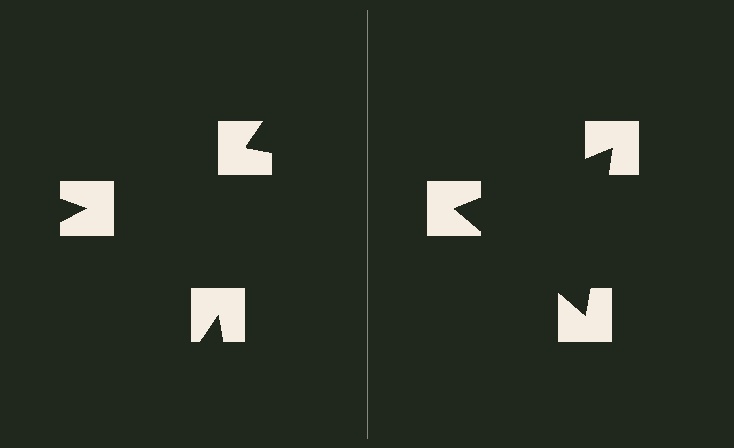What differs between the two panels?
The notched squares are positioned identically on both sides; only the wedge orientations differ. On the right they align to a triangle; on the left they are misaligned.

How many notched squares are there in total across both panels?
6 — 3 on each side.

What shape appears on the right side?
An illusory triangle.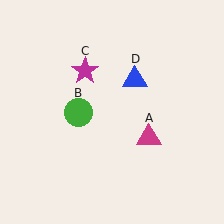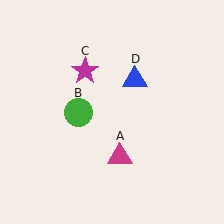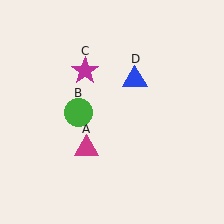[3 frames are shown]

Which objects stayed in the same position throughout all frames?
Green circle (object B) and magenta star (object C) and blue triangle (object D) remained stationary.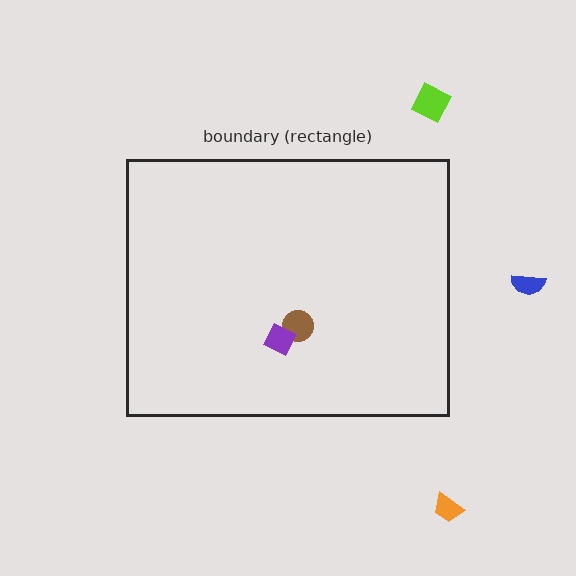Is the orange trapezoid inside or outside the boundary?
Outside.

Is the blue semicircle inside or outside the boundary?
Outside.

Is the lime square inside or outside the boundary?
Outside.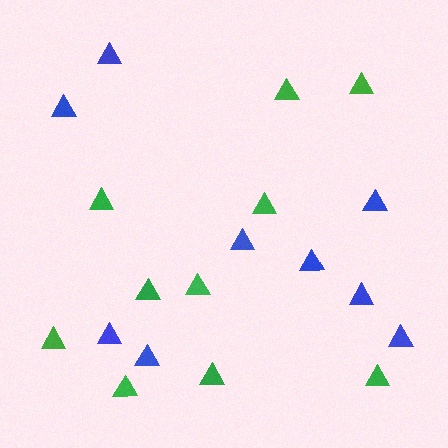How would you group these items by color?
There are 2 groups: one group of green triangles (10) and one group of blue triangles (9).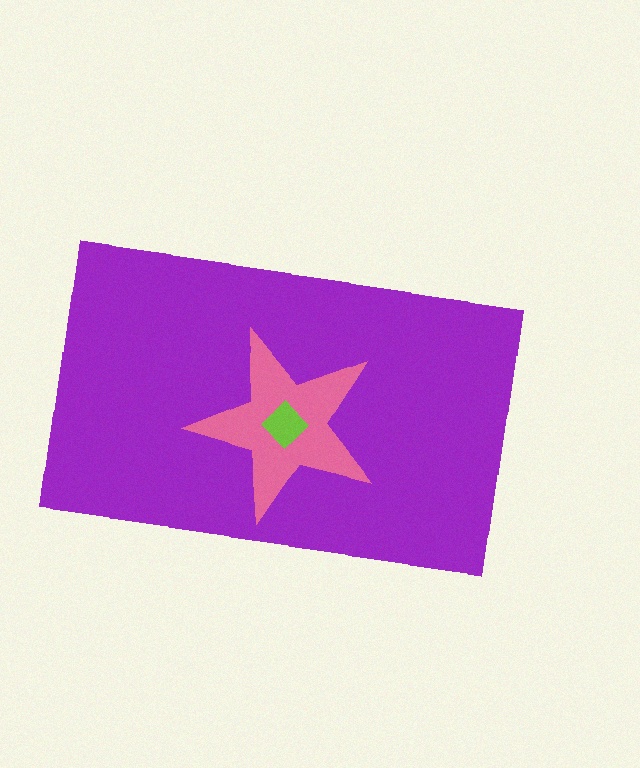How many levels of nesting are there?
3.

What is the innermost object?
The lime diamond.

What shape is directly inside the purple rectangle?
The pink star.